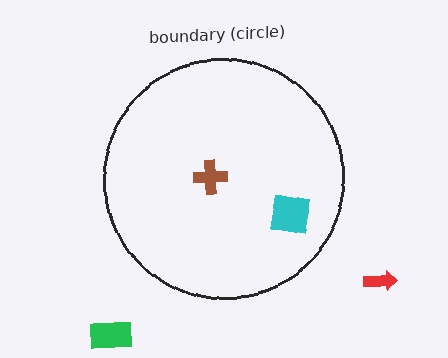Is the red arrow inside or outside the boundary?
Outside.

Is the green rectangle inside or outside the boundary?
Outside.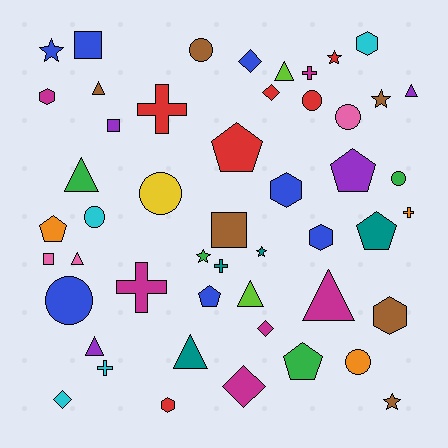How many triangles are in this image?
There are 9 triangles.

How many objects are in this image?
There are 50 objects.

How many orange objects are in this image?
There are 3 orange objects.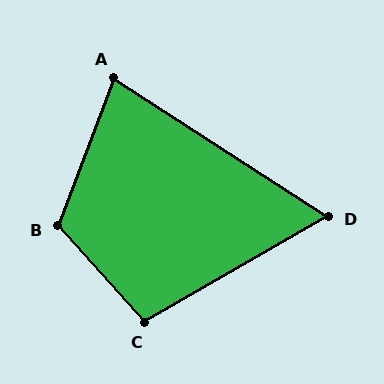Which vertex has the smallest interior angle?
D, at approximately 63 degrees.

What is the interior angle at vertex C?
Approximately 102 degrees (obtuse).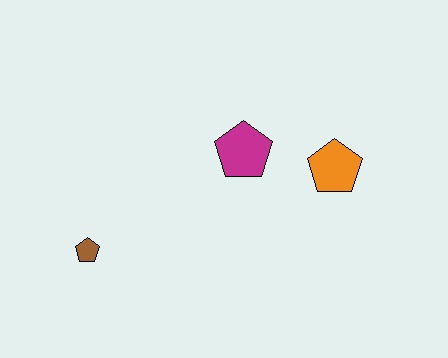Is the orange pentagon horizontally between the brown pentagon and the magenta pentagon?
No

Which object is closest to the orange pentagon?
The magenta pentagon is closest to the orange pentagon.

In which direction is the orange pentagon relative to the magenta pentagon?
The orange pentagon is to the right of the magenta pentagon.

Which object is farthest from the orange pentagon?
The brown pentagon is farthest from the orange pentagon.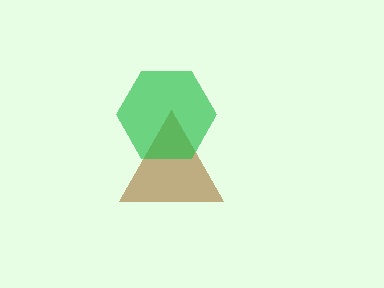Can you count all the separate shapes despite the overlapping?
Yes, there are 2 separate shapes.